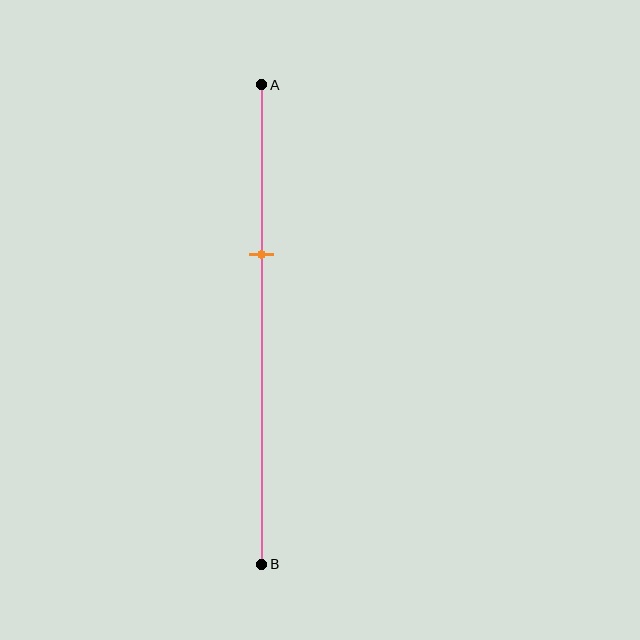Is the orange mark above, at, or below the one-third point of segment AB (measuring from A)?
The orange mark is approximately at the one-third point of segment AB.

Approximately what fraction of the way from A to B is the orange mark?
The orange mark is approximately 35% of the way from A to B.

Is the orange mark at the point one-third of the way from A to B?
Yes, the mark is approximately at the one-third point.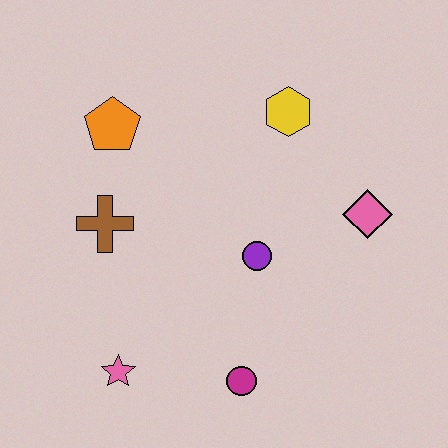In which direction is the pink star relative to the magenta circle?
The pink star is to the left of the magenta circle.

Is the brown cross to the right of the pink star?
No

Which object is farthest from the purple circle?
The orange pentagon is farthest from the purple circle.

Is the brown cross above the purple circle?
Yes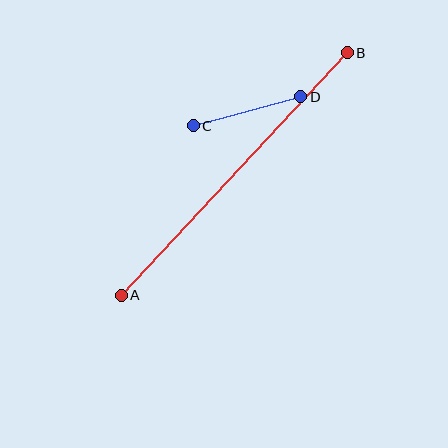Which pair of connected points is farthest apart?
Points A and B are farthest apart.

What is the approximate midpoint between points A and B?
The midpoint is at approximately (234, 174) pixels.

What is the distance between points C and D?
The distance is approximately 111 pixels.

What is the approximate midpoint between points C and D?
The midpoint is at approximately (247, 111) pixels.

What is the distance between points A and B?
The distance is approximately 331 pixels.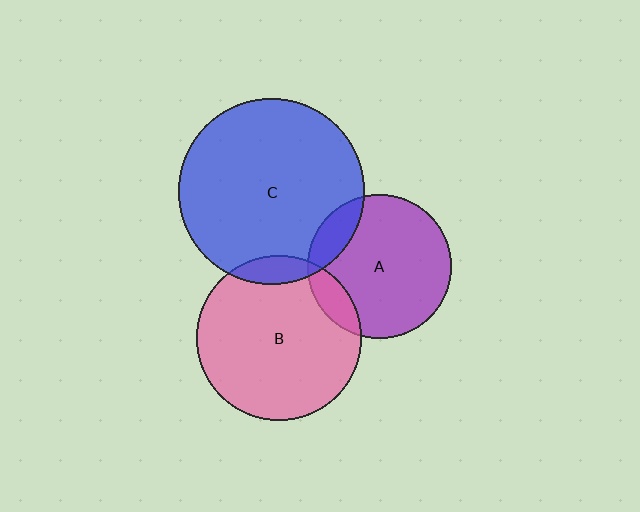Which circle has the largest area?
Circle C (blue).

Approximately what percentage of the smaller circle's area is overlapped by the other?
Approximately 10%.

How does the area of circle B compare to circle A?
Approximately 1.3 times.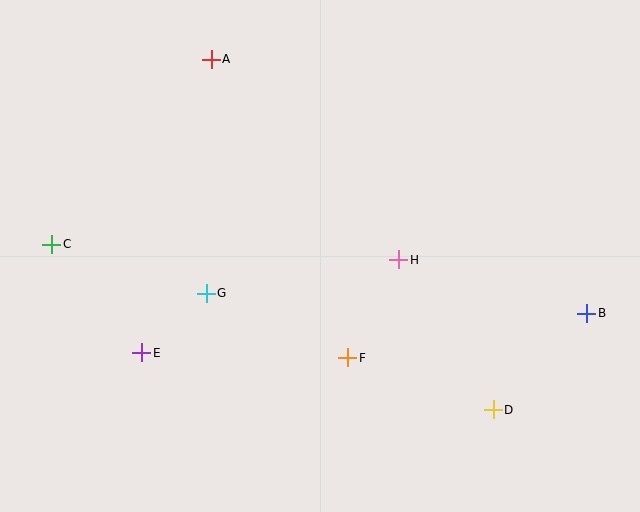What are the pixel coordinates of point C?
Point C is at (52, 244).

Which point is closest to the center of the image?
Point H at (399, 260) is closest to the center.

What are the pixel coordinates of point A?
Point A is at (211, 59).